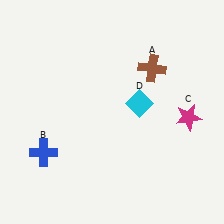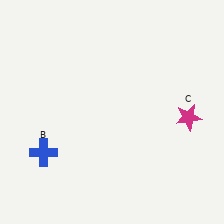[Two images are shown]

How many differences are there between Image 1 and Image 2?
There are 2 differences between the two images.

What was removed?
The brown cross (A), the cyan diamond (D) were removed in Image 2.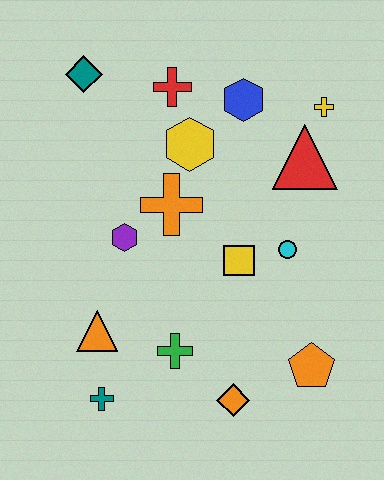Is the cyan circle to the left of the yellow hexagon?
No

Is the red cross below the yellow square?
No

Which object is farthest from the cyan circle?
The teal diamond is farthest from the cyan circle.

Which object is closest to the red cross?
The yellow hexagon is closest to the red cross.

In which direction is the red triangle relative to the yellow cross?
The red triangle is below the yellow cross.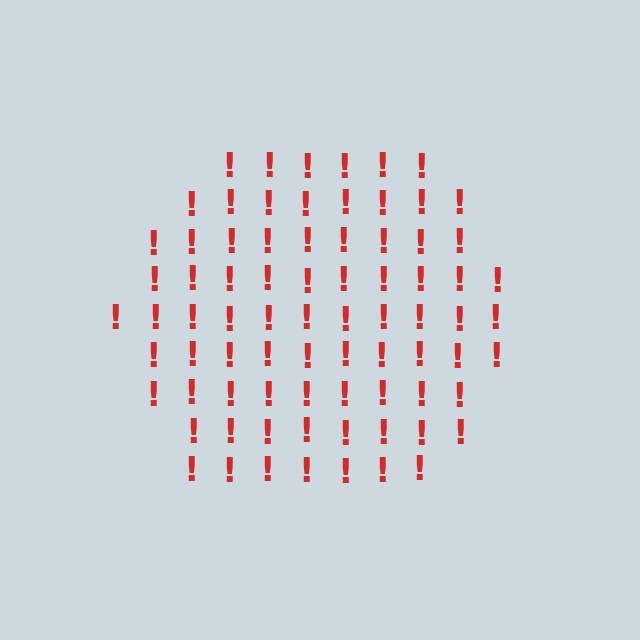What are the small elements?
The small elements are exclamation marks.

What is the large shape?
The large shape is a hexagon.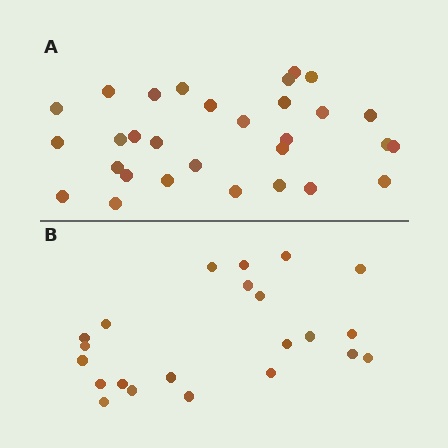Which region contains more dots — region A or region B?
Region A (the top region) has more dots.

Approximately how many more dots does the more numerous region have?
Region A has roughly 8 or so more dots than region B.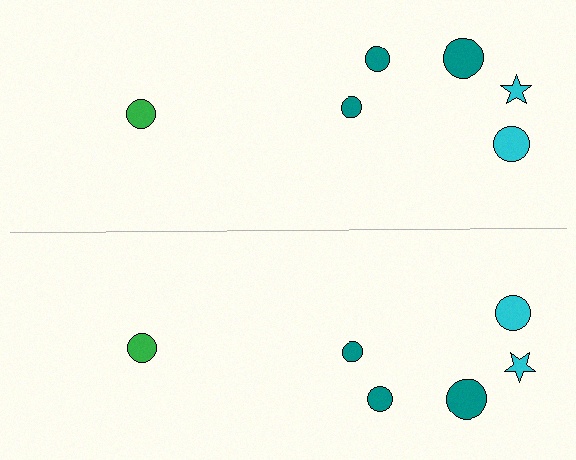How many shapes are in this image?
There are 12 shapes in this image.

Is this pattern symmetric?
Yes, this pattern has bilateral (reflection) symmetry.